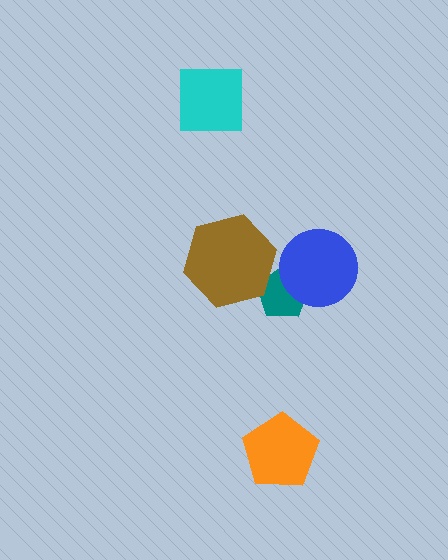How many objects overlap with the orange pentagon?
0 objects overlap with the orange pentagon.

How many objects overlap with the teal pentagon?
2 objects overlap with the teal pentagon.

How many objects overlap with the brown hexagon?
1 object overlaps with the brown hexagon.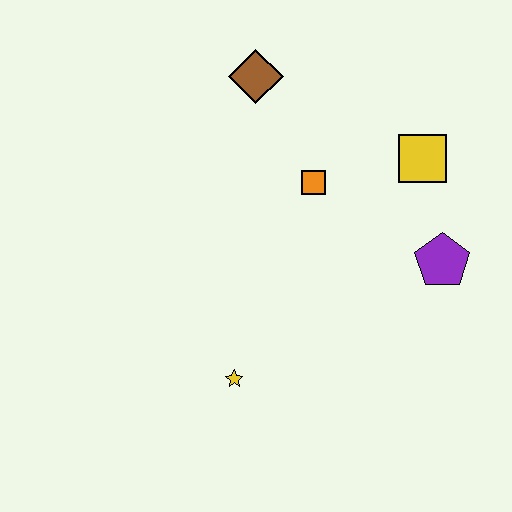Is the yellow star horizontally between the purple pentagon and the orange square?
No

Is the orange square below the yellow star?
No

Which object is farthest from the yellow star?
The brown diamond is farthest from the yellow star.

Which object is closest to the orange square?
The yellow square is closest to the orange square.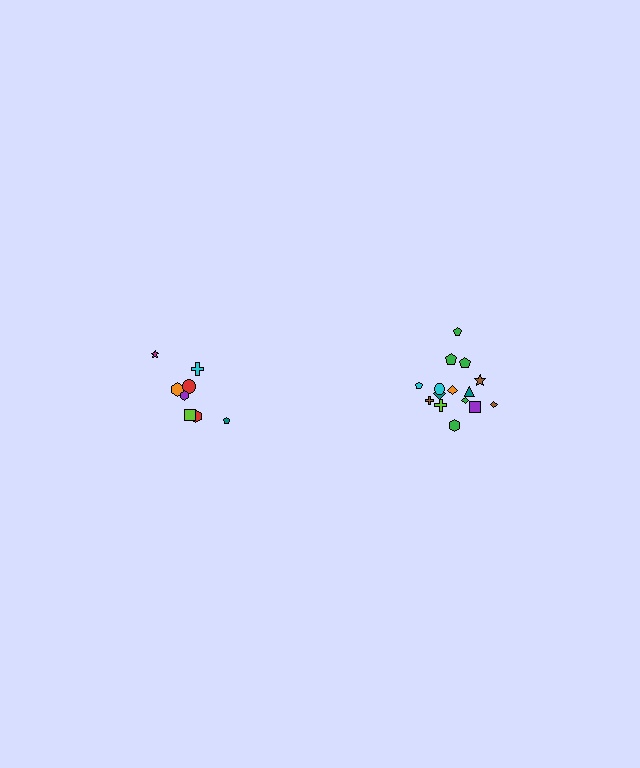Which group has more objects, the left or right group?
The right group.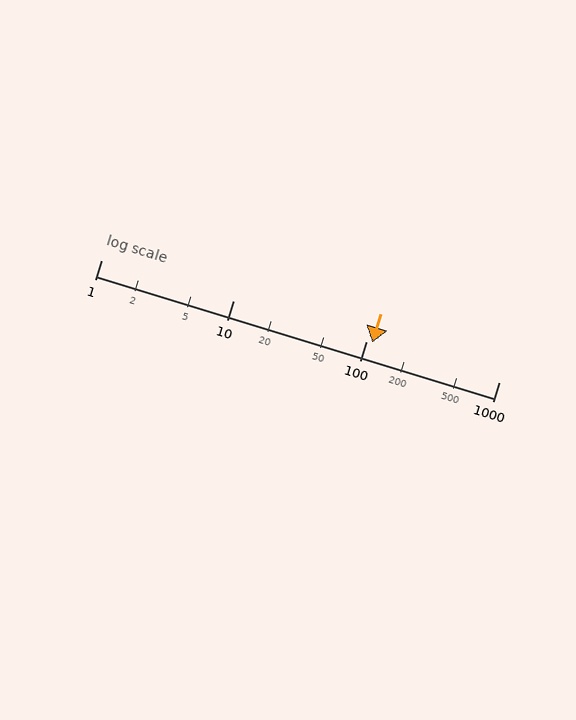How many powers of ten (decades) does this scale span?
The scale spans 3 decades, from 1 to 1000.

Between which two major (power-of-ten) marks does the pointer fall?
The pointer is between 100 and 1000.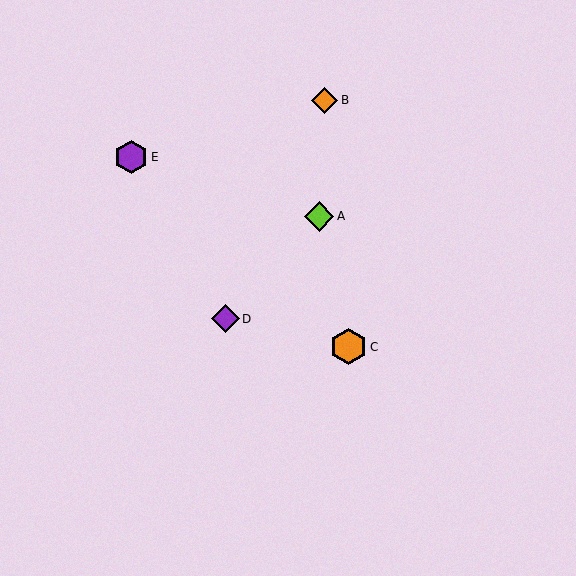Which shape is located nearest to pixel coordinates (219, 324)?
The purple diamond (labeled D) at (225, 319) is nearest to that location.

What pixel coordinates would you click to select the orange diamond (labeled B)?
Click at (324, 100) to select the orange diamond B.